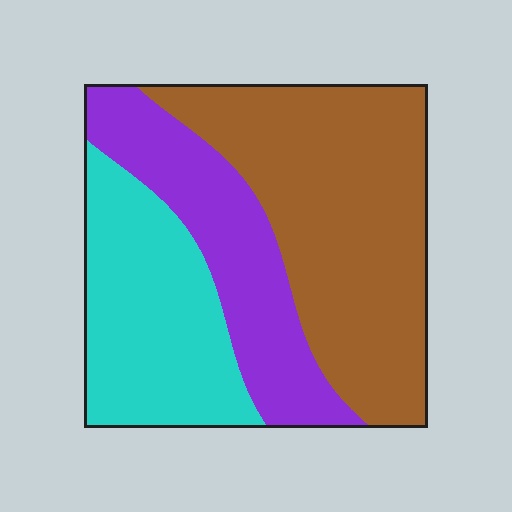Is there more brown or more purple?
Brown.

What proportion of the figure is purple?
Purple takes up about one quarter (1/4) of the figure.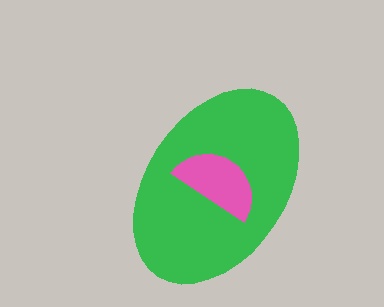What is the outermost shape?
The green ellipse.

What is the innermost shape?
The pink semicircle.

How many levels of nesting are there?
2.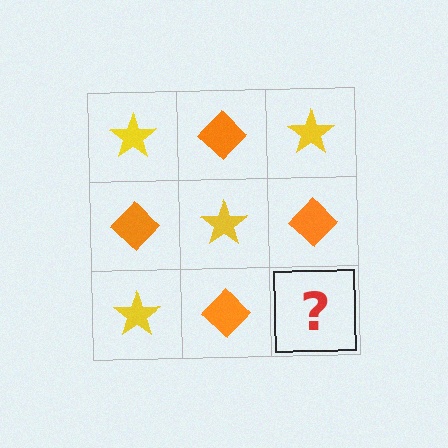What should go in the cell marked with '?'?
The missing cell should contain a yellow star.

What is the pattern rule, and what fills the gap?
The rule is that it alternates yellow star and orange diamond in a checkerboard pattern. The gap should be filled with a yellow star.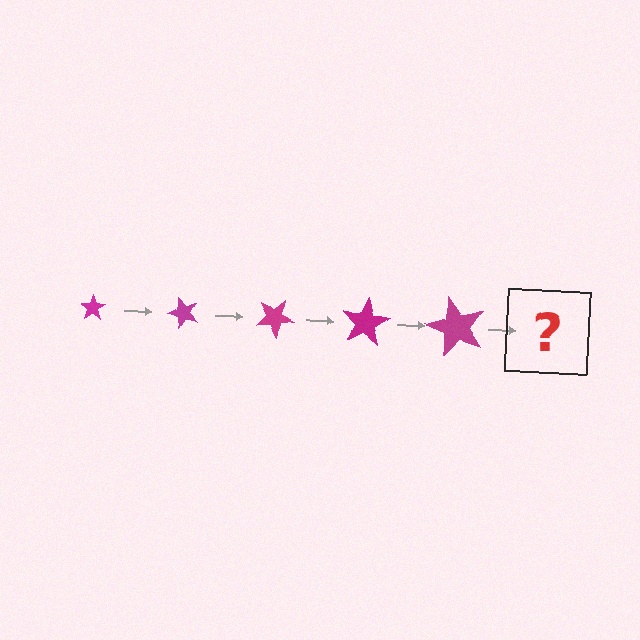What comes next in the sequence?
The next element should be a star, larger than the previous one and rotated 250 degrees from the start.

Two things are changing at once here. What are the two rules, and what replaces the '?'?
The two rules are that the star grows larger each step and it rotates 50 degrees each step. The '?' should be a star, larger than the previous one and rotated 250 degrees from the start.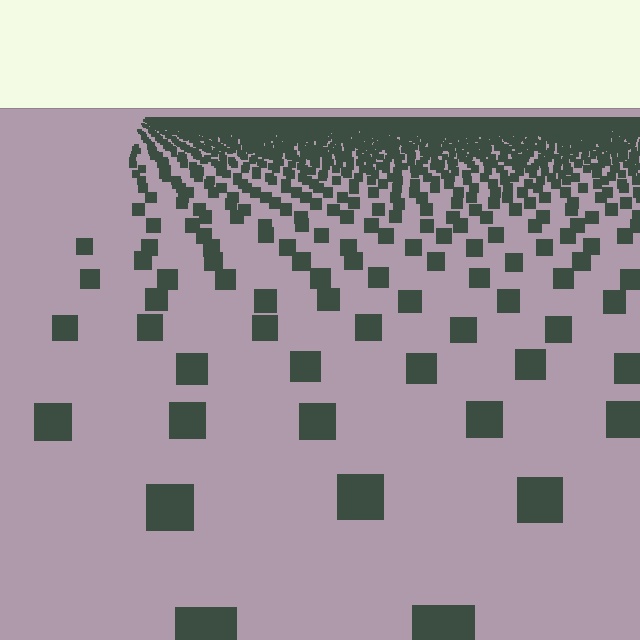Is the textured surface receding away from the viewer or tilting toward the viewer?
The surface is receding away from the viewer. Texture elements get smaller and denser toward the top.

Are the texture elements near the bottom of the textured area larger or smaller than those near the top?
Larger. Near the bottom, elements are closer to the viewer and appear at a bigger on-screen size.